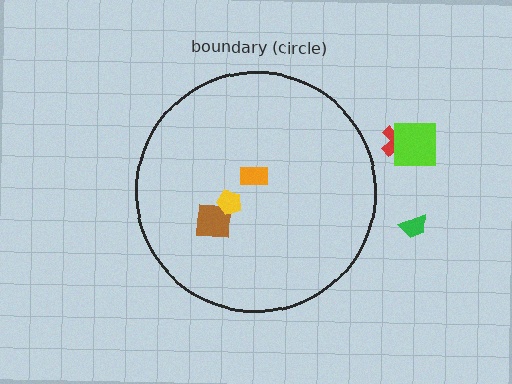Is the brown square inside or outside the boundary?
Inside.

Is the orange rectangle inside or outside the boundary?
Inside.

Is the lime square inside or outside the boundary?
Outside.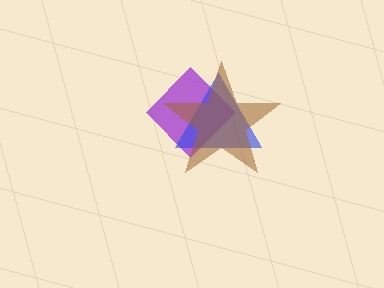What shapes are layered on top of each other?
The layered shapes are: a purple diamond, a blue triangle, a brown star.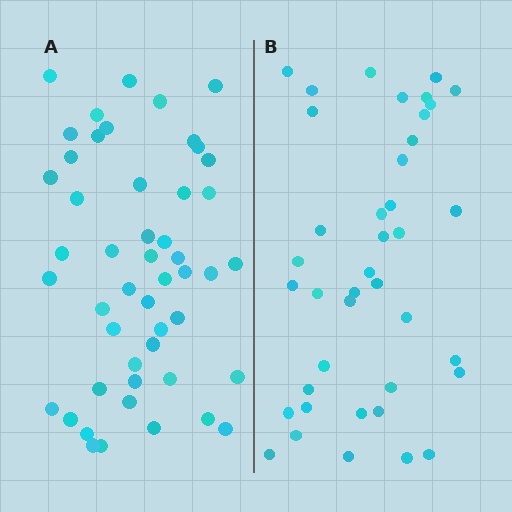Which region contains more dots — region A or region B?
Region A (the left region) has more dots.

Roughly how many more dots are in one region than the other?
Region A has roughly 8 or so more dots than region B.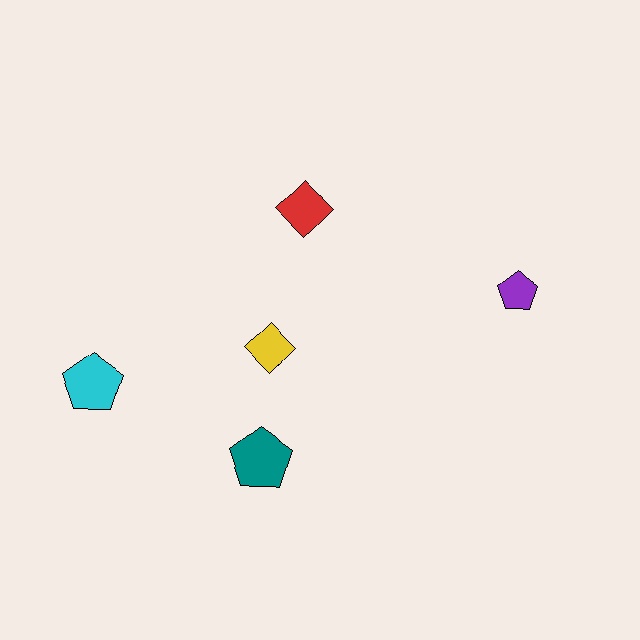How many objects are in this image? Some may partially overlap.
There are 5 objects.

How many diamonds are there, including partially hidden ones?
There are 2 diamonds.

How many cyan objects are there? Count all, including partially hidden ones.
There is 1 cyan object.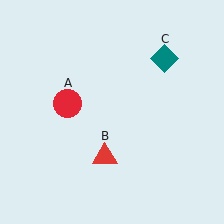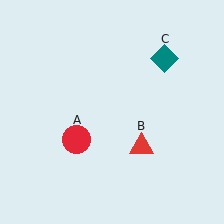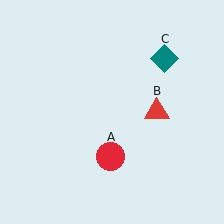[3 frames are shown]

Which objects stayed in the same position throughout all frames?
Teal diamond (object C) remained stationary.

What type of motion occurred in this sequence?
The red circle (object A), red triangle (object B) rotated counterclockwise around the center of the scene.